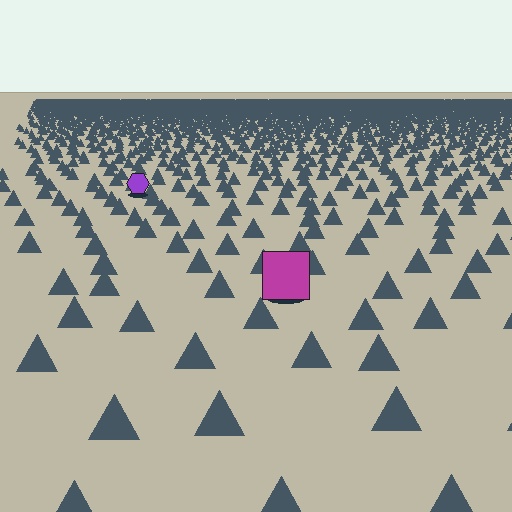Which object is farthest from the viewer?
The purple hexagon is farthest from the viewer. It appears smaller and the ground texture around it is denser.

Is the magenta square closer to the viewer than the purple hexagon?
Yes. The magenta square is closer — you can tell from the texture gradient: the ground texture is coarser near it.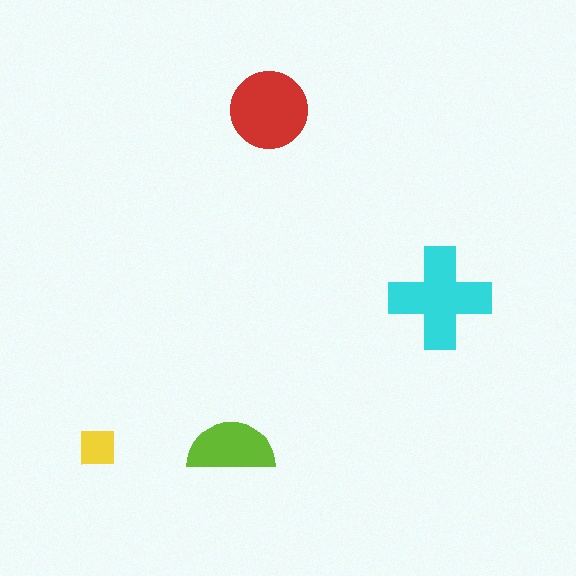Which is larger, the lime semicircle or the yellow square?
The lime semicircle.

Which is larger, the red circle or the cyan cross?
The cyan cross.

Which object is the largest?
The cyan cross.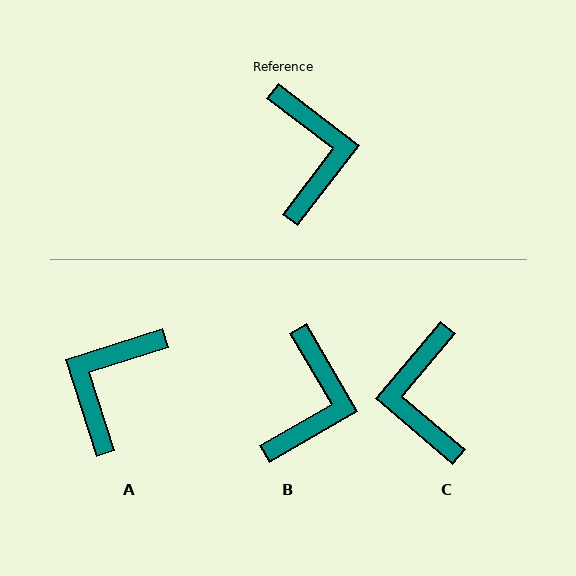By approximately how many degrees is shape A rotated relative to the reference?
Approximately 145 degrees counter-clockwise.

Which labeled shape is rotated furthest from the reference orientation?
C, about 177 degrees away.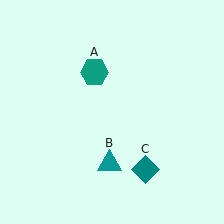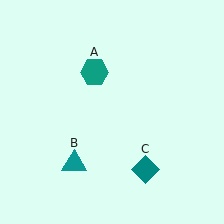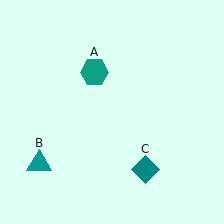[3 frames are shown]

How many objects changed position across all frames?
1 object changed position: teal triangle (object B).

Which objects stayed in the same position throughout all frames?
Teal hexagon (object A) and teal diamond (object C) remained stationary.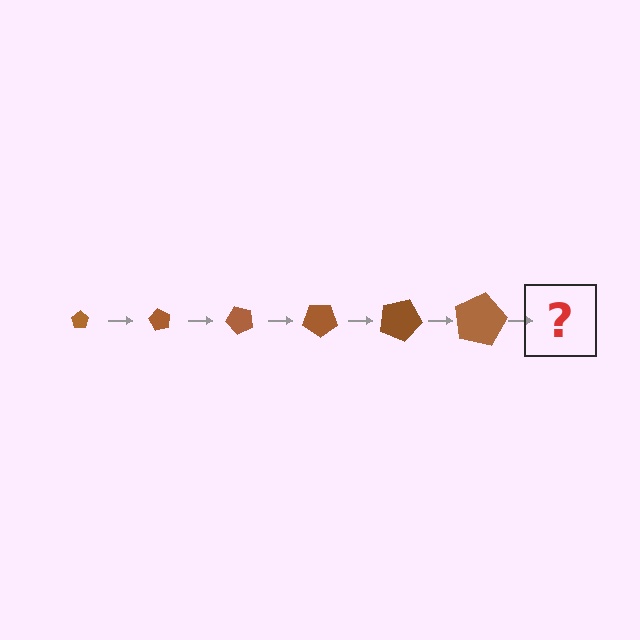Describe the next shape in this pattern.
It should be a pentagon, larger than the previous one and rotated 360 degrees from the start.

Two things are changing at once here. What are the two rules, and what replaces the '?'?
The two rules are that the pentagon grows larger each step and it rotates 60 degrees each step. The '?' should be a pentagon, larger than the previous one and rotated 360 degrees from the start.